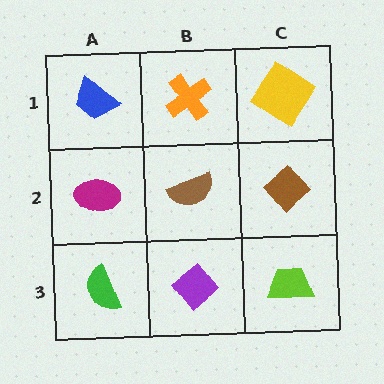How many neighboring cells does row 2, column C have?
3.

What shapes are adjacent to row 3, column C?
A brown diamond (row 2, column C), a purple diamond (row 3, column B).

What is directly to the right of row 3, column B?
A lime trapezoid.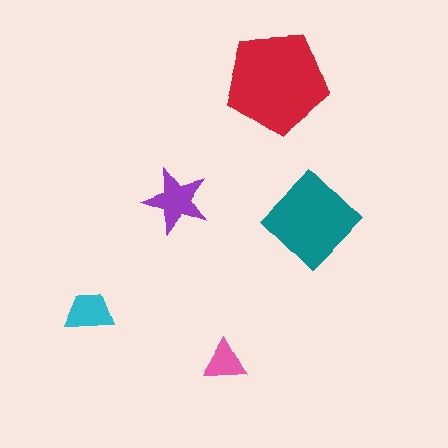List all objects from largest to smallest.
The red pentagon, the teal diamond, the purple star, the cyan trapezoid, the pink triangle.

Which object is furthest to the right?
The teal diamond is rightmost.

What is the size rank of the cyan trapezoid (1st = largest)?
4th.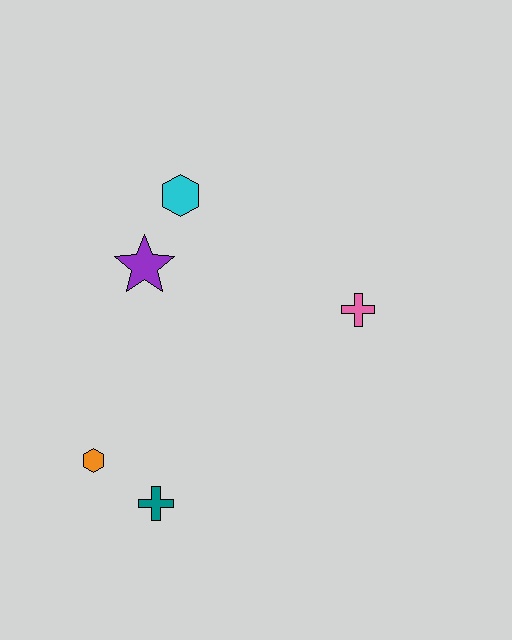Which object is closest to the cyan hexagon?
The purple star is closest to the cyan hexagon.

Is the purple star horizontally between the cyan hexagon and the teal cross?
No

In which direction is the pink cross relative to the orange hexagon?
The pink cross is to the right of the orange hexagon.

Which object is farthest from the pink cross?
The orange hexagon is farthest from the pink cross.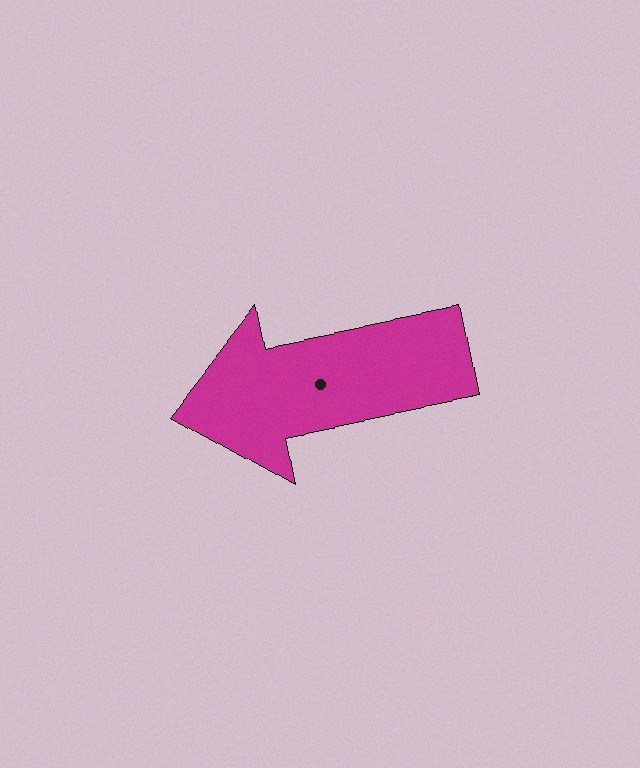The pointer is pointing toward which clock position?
Roughly 9 o'clock.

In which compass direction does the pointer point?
West.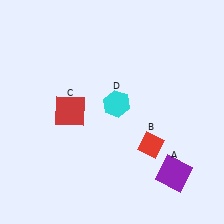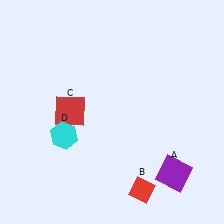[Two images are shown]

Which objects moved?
The objects that moved are: the red diamond (B), the cyan hexagon (D).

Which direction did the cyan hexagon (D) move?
The cyan hexagon (D) moved left.